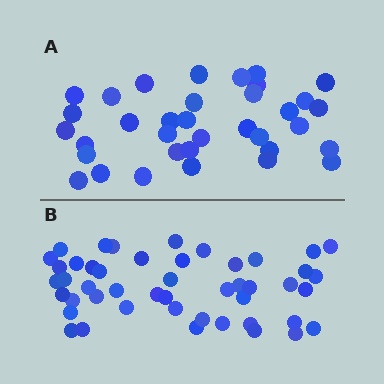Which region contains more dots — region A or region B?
Region B (the bottom region) has more dots.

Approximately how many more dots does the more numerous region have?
Region B has roughly 12 or so more dots than region A.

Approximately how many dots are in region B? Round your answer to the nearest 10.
About 50 dots. (The exact count is 47, which rounds to 50.)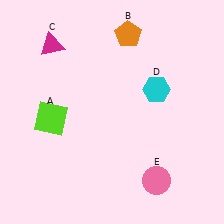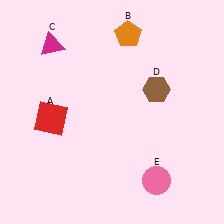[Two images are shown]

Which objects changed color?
A changed from lime to red. D changed from cyan to brown.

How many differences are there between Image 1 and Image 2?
There are 2 differences between the two images.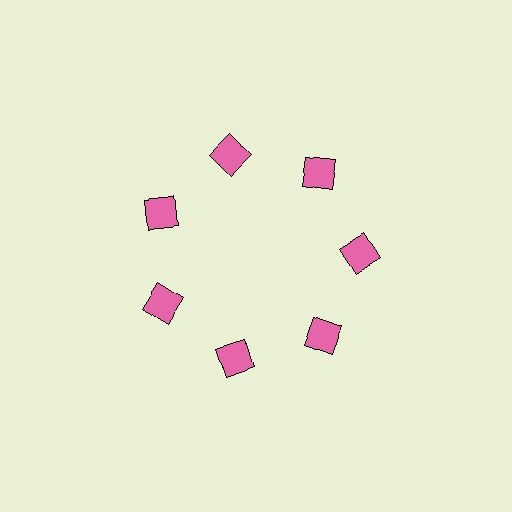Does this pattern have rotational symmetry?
Yes, this pattern has 7-fold rotational symmetry. It looks the same after rotating 51 degrees around the center.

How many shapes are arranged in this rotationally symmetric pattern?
There are 7 shapes, arranged in 7 groups of 1.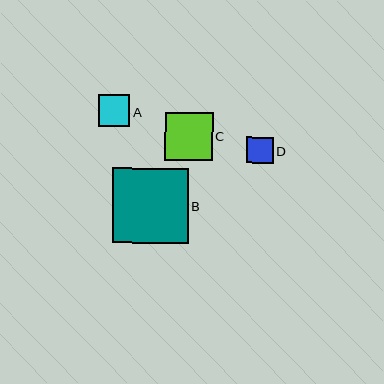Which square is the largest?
Square B is the largest with a size of approximately 76 pixels.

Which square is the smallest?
Square D is the smallest with a size of approximately 26 pixels.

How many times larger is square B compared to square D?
Square B is approximately 2.9 times the size of square D.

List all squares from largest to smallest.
From largest to smallest: B, C, A, D.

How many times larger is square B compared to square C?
Square B is approximately 1.6 times the size of square C.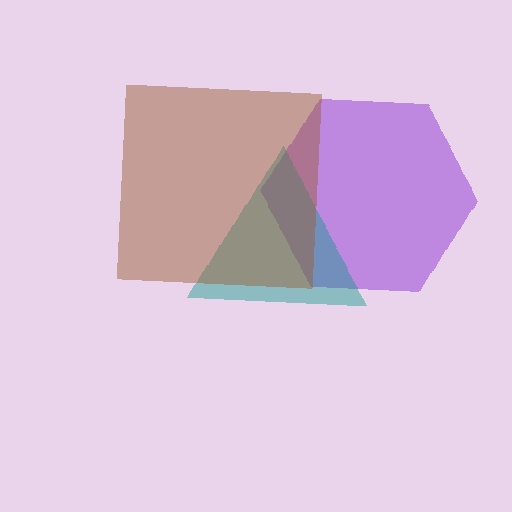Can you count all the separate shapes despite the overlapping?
Yes, there are 3 separate shapes.